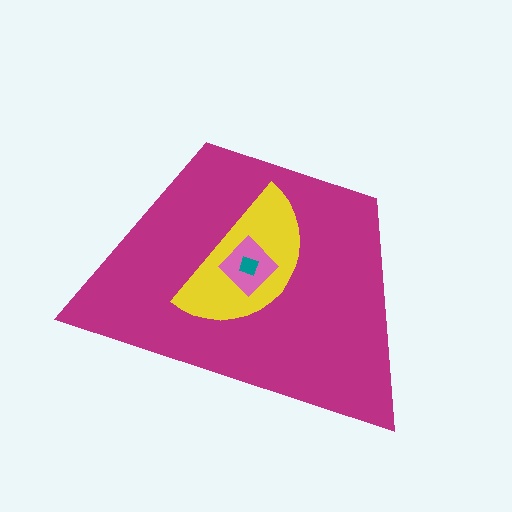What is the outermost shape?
The magenta trapezoid.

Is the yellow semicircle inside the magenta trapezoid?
Yes.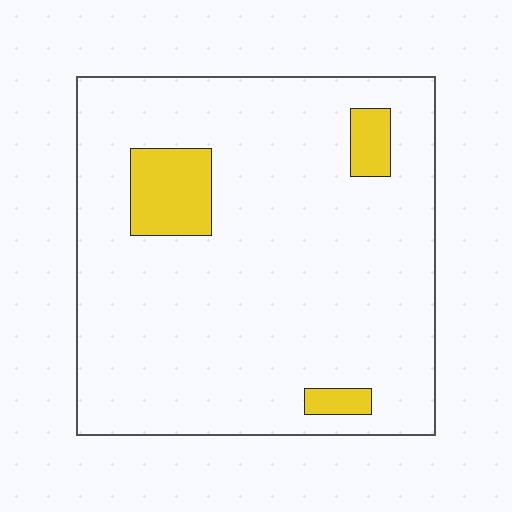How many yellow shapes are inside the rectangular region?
3.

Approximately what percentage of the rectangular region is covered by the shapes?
Approximately 10%.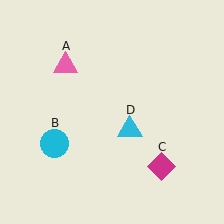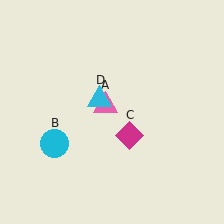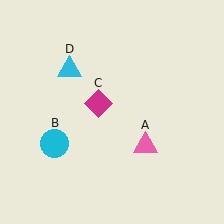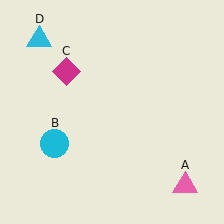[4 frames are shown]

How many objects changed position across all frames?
3 objects changed position: pink triangle (object A), magenta diamond (object C), cyan triangle (object D).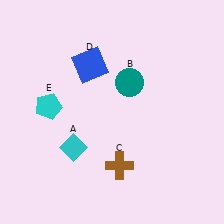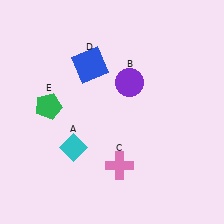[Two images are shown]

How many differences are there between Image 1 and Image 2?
There are 3 differences between the two images.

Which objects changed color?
B changed from teal to purple. C changed from brown to pink. E changed from cyan to green.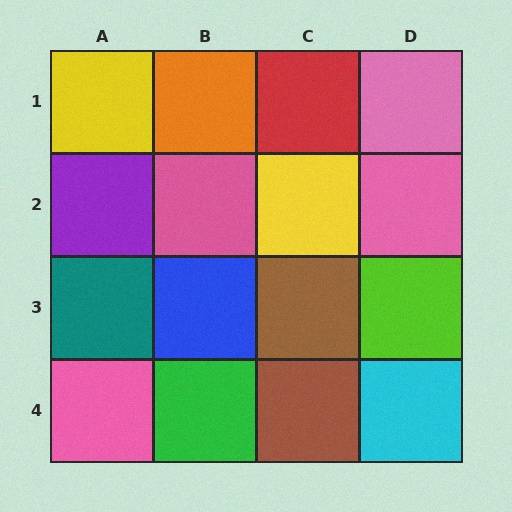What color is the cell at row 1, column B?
Orange.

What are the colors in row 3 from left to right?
Teal, blue, brown, lime.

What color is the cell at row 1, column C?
Red.